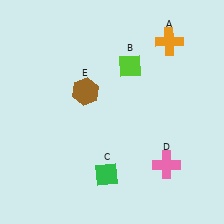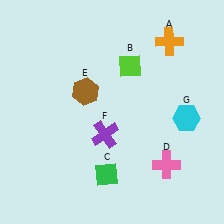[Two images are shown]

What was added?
A purple cross (F), a cyan hexagon (G) were added in Image 2.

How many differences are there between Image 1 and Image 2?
There are 2 differences between the two images.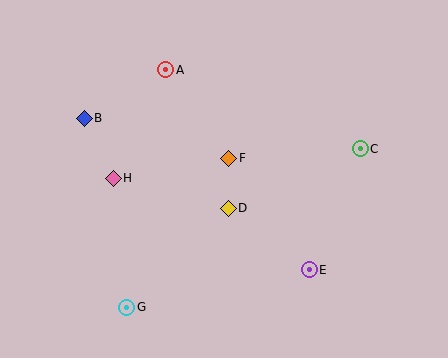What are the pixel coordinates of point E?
Point E is at (309, 270).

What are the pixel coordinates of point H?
Point H is at (113, 178).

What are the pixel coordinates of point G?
Point G is at (127, 307).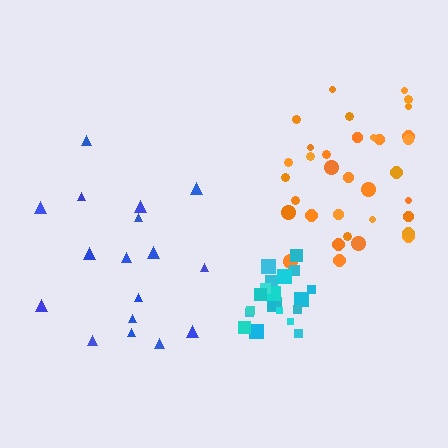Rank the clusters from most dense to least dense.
cyan, orange, blue.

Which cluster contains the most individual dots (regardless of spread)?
Orange (34).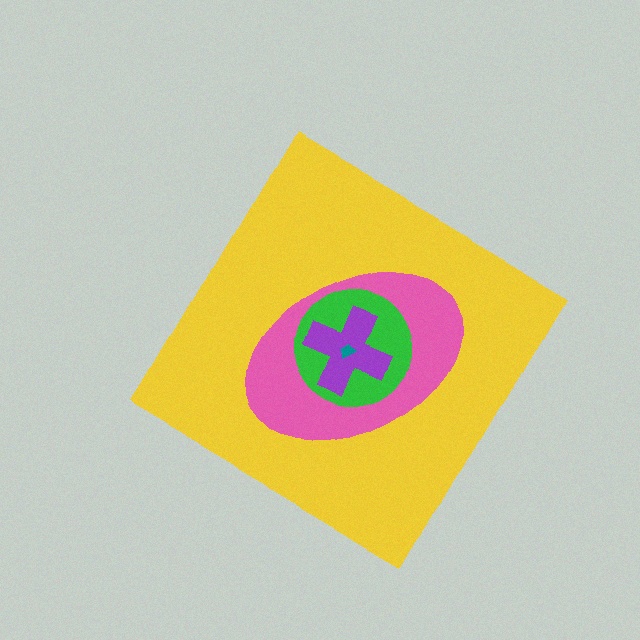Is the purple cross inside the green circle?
Yes.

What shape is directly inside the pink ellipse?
The green circle.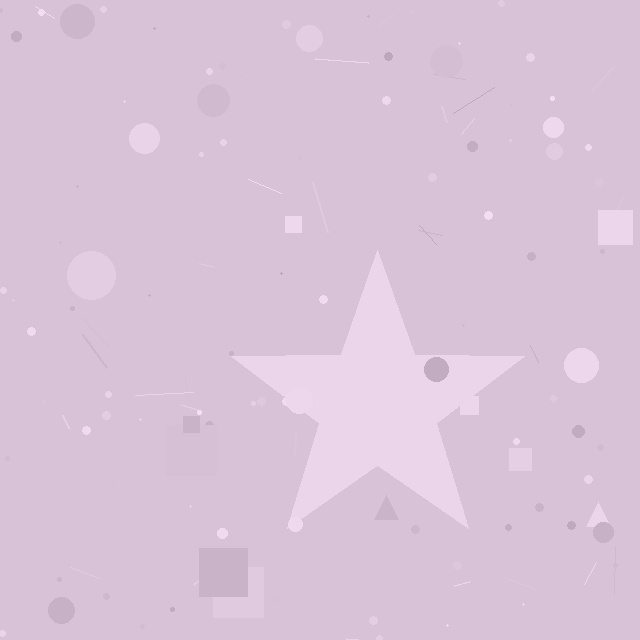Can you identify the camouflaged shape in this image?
The camouflaged shape is a star.